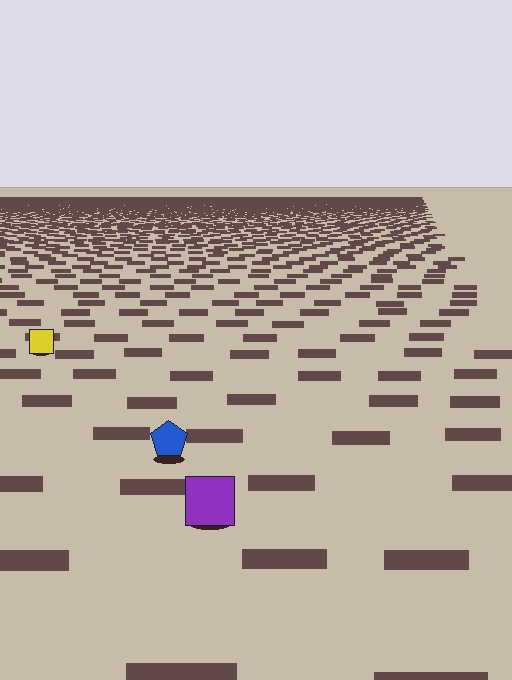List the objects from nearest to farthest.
From nearest to farthest: the purple square, the blue pentagon, the yellow square.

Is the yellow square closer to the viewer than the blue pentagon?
No. The blue pentagon is closer — you can tell from the texture gradient: the ground texture is coarser near it.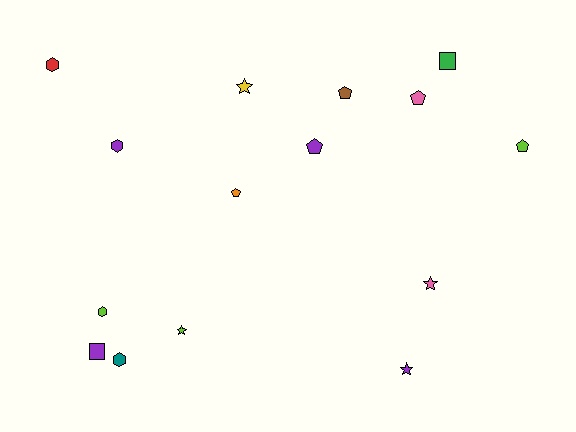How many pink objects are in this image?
There are 2 pink objects.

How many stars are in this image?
There are 4 stars.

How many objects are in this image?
There are 15 objects.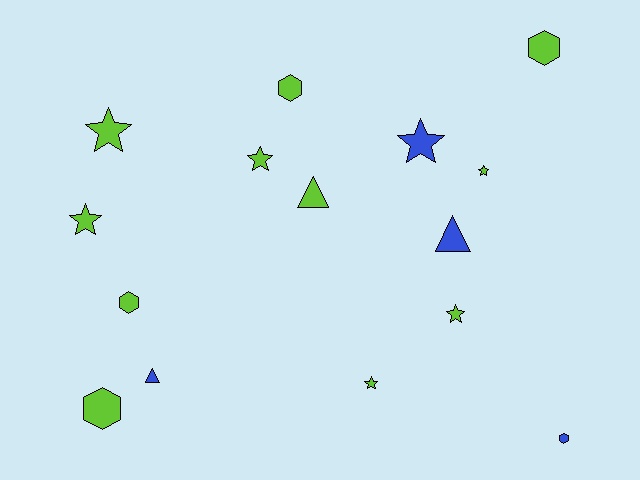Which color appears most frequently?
Lime, with 11 objects.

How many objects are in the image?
There are 15 objects.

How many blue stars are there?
There is 1 blue star.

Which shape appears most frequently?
Star, with 7 objects.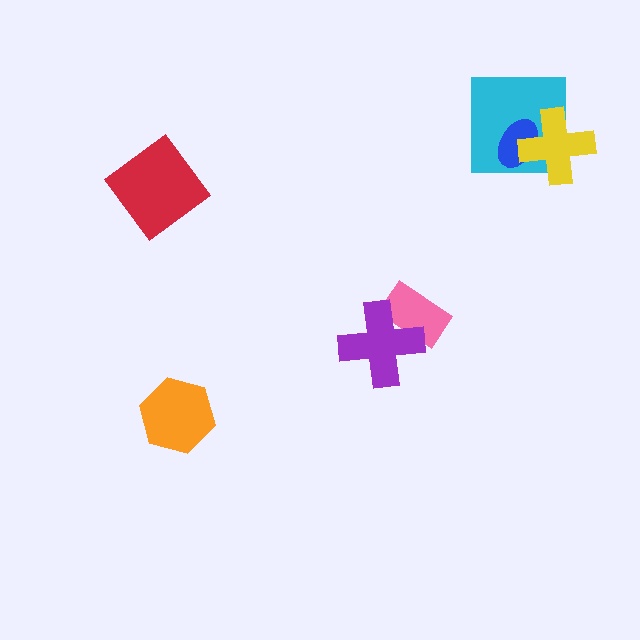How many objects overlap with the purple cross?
1 object overlaps with the purple cross.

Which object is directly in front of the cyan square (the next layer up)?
The blue ellipse is directly in front of the cyan square.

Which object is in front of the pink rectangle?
The purple cross is in front of the pink rectangle.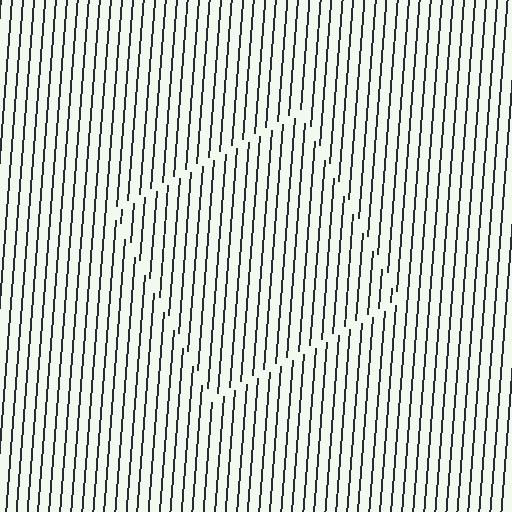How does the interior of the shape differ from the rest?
The interior of the shape contains the same grating, shifted by half a period — the contour is defined by the phase discontinuity where line-ends from the inner and outer gratings abut.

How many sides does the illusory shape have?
4 sides — the line-ends trace a square.